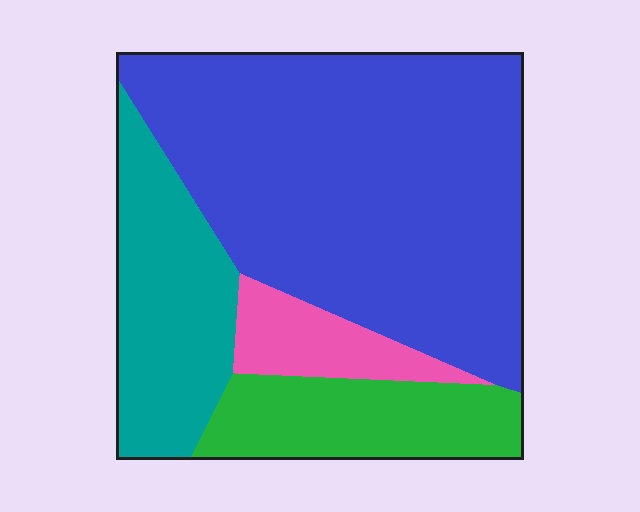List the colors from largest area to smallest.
From largest to smallest: blue, teal, green, pink.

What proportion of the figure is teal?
Teal covers 20% of the figure.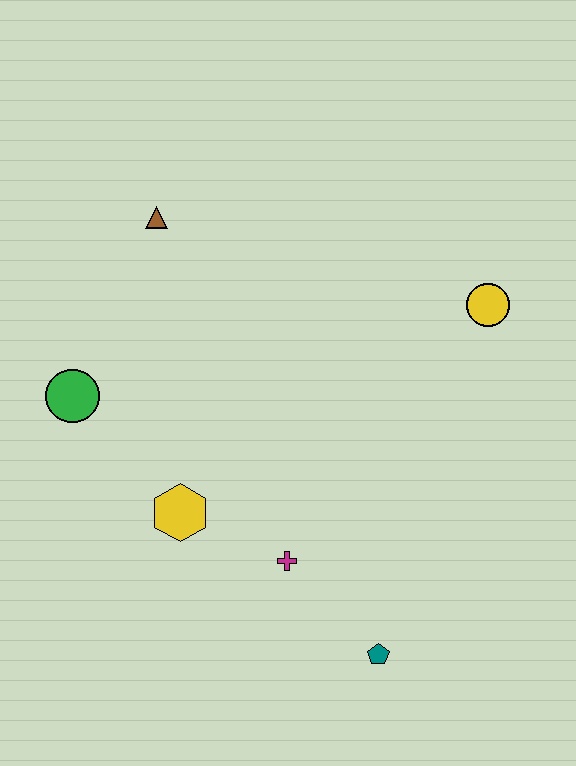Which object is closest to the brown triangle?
The green circle is closest to the brown triangle.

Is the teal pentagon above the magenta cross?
No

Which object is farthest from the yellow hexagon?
The yellow circle is farthest from the yellow hexagon.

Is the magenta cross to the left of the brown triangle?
No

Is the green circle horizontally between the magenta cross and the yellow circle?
No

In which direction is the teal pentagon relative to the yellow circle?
The teal pentagon is below the yellow circle.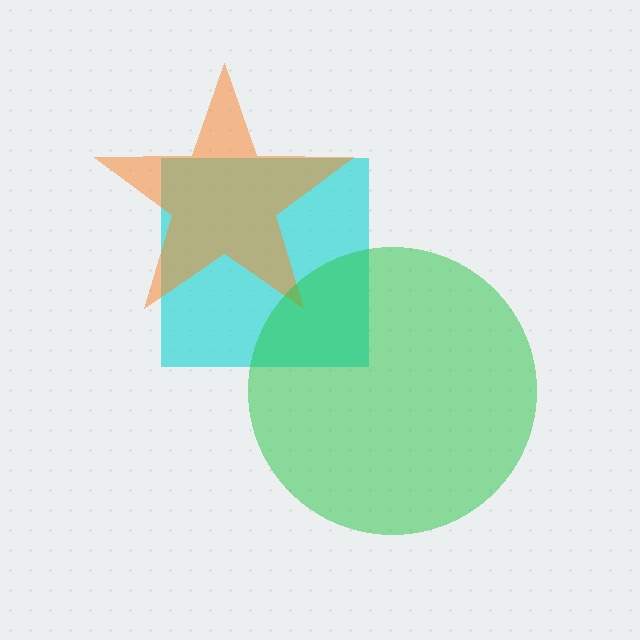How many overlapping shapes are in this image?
There are 3 overlapping shapes in the image.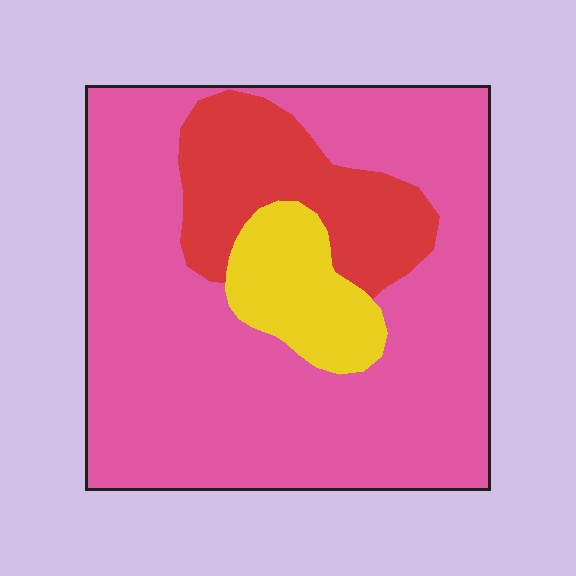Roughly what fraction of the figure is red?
Red covers 18% of the figure.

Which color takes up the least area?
Yellow, at roughly 10%.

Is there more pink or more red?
Pink.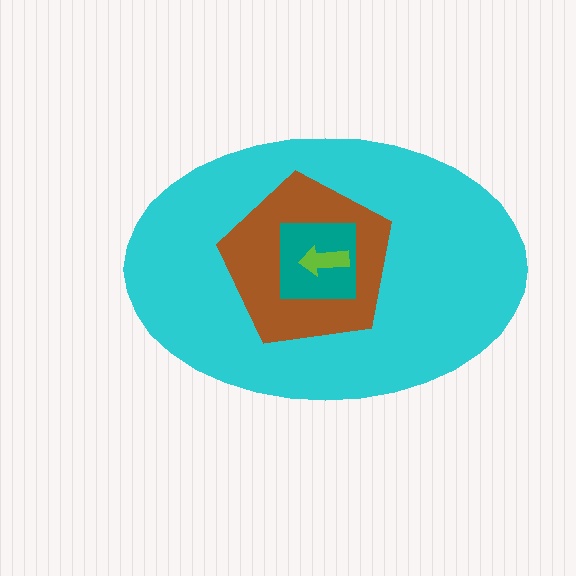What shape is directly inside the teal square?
The lime arrow.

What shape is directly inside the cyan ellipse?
The brown pentagon.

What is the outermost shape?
The cyan ellipse.